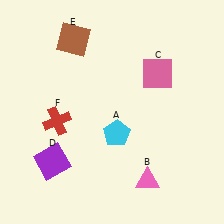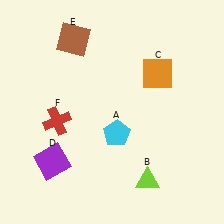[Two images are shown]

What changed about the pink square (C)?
In Image 1, C is pink. In Image 2, it changed to orange.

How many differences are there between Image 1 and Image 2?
There are 2 differences between the two images.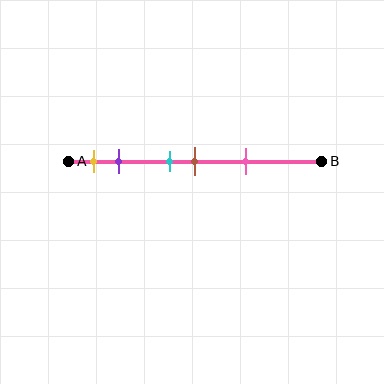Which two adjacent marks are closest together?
The cyan and brown marks are the closest adjacent pair.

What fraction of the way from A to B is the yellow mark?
The yellow mark is approximately 10% (0.1) of the way from A to B.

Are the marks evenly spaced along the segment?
No, the marks are not evenly spaced.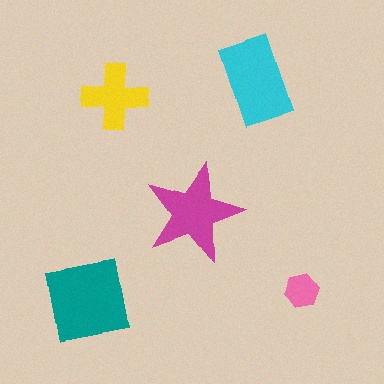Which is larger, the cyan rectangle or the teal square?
The teal square.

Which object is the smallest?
The pink hexagon.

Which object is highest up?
The cyan rectangle is topmost.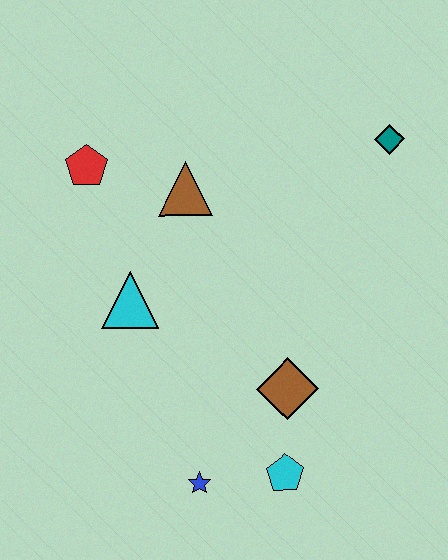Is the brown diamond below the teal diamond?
Yes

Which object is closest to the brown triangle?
The red pentagon is closest to the brown triangle.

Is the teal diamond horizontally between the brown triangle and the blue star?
No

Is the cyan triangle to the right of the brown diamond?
No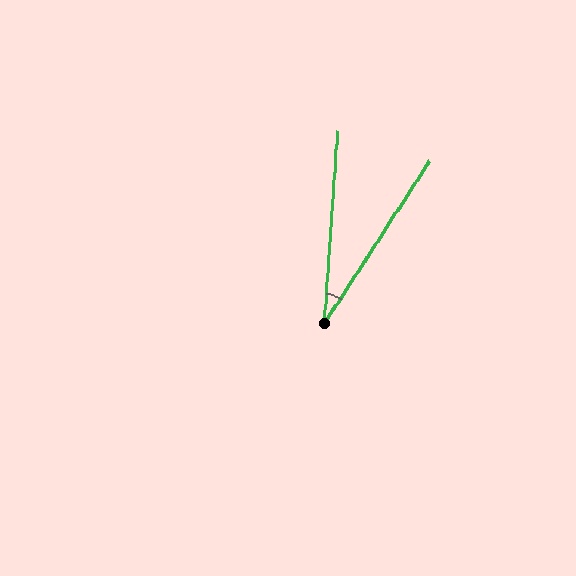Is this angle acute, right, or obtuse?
It is acute.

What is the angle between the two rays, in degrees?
Approximately 29 degrees.